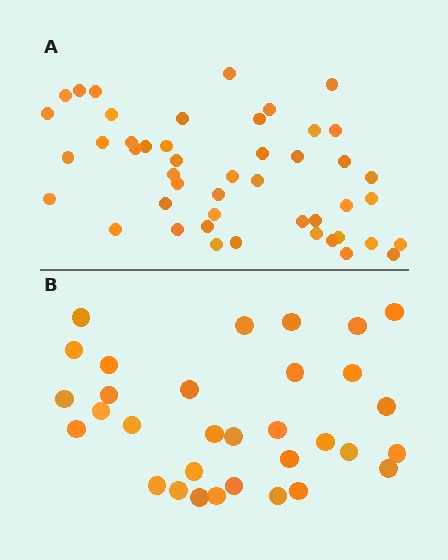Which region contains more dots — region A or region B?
Region A (the top region) has more dots.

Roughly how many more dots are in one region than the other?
Region A has approximately 15 more dots than region B.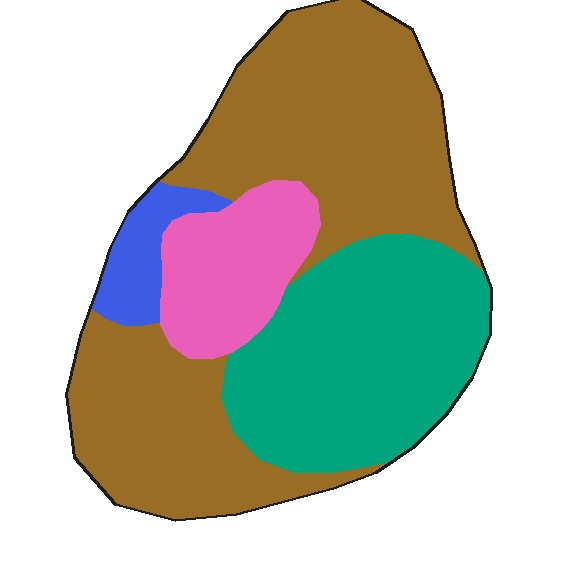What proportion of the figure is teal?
Teal takes up about one third (1/3) of the figure.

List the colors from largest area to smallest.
From largest to smallest: brown, teal, pink, blue.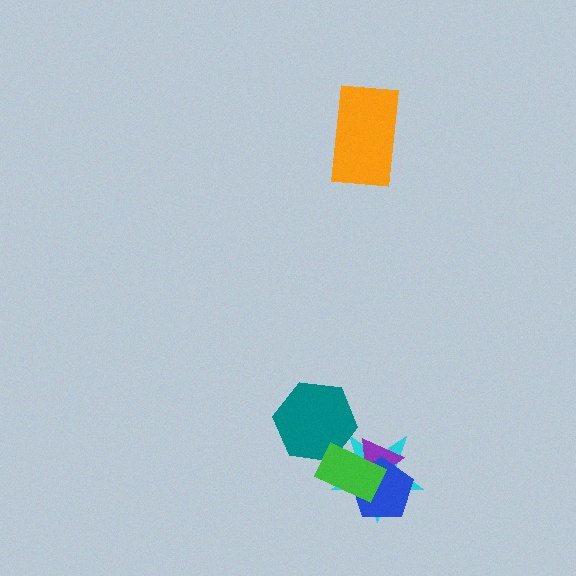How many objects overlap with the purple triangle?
3 objects overlap with the purple triangle.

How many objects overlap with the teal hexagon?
2 objects overlap with the teal hexagon.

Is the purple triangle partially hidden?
Yes, it is partially covered by another shape.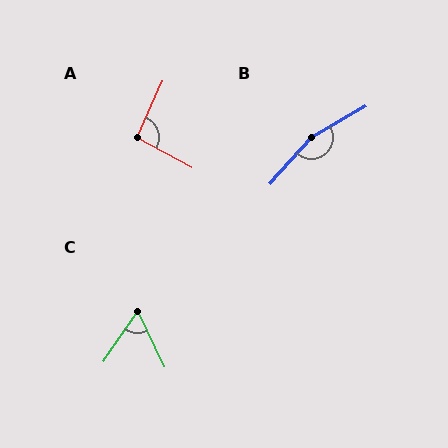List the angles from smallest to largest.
C (60°), A (94°), B (162°).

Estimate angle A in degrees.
Approximately 94 degrees.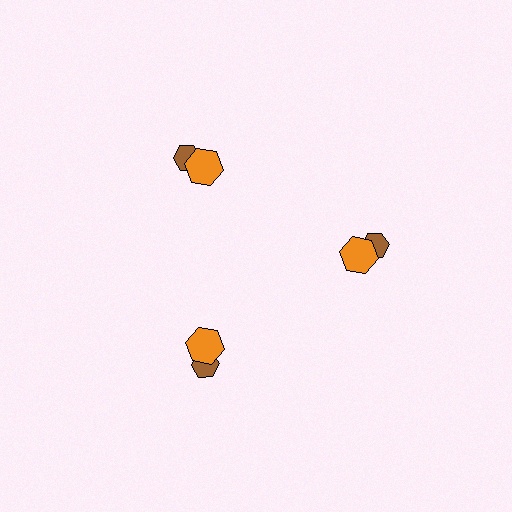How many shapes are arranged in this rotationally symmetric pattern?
There are 6 shapes, arranged in 3 groups of 2.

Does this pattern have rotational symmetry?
Yes, this pattern has 3-fold rotational symmetry. It looks the same after rotating 120 degrees around the center.